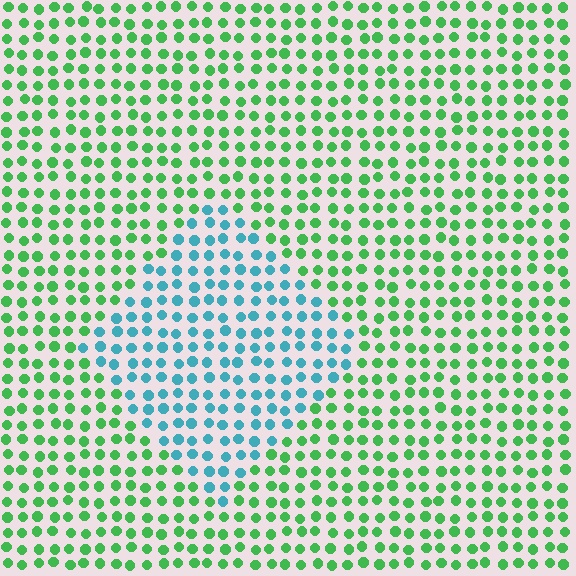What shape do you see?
I see a diamond.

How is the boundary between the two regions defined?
The boundary is defined purely by a slight shift in hue (about 59 degrees). Spacing, size, and orientation are identical on both sides.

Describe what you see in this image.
The image is filled with small green elements in a uniform arrangement. A diamond-shaped region is visible where the elements are tinted to a slightly different hue, forming a subtle color boundary.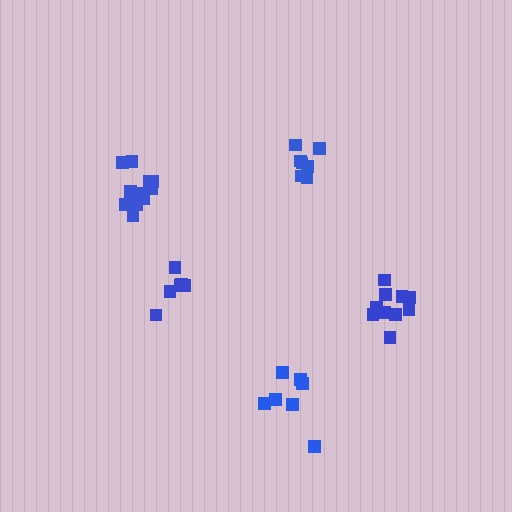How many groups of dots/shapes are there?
There are 5 groups.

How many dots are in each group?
Group 1: 11 dots, Group 2: 6 dots, Group 3: 10 dots, Group 4: 7 dots, Group 5: 7 dots (41 total).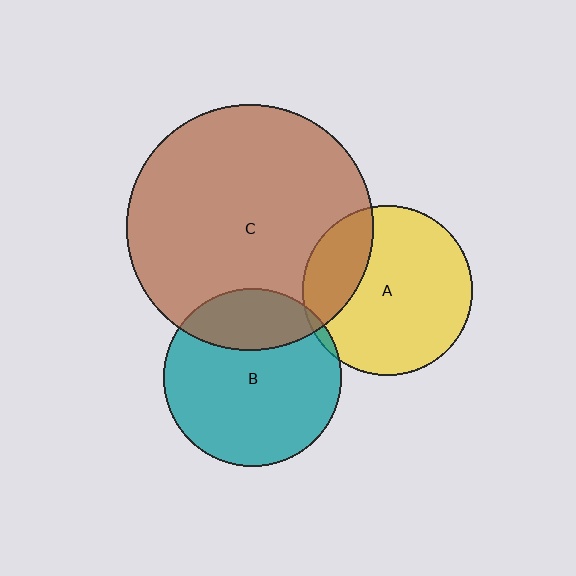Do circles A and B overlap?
Yes.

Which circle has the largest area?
Circle C (brown).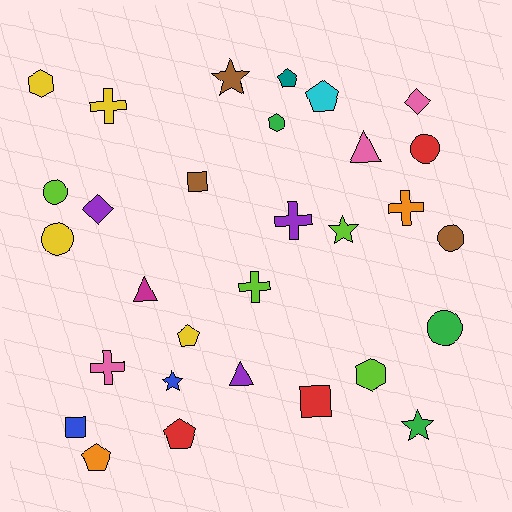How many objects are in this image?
There are 30 objects.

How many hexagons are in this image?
There are 3 hexagons.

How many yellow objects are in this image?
There are 4 yellow objects.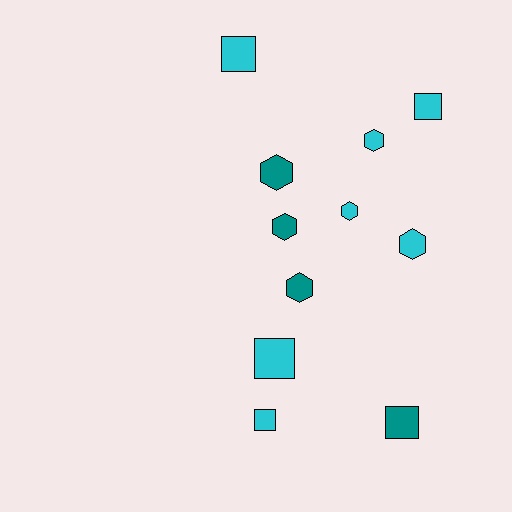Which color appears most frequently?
Cyan, with 7 objects.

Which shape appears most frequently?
Hexagon, with 6 objects.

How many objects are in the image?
There are 11 objects.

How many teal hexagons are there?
There are 3 teal hexagons.